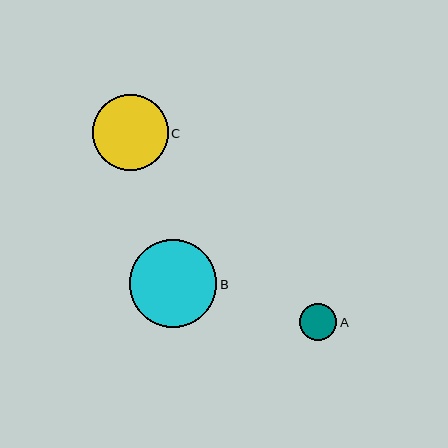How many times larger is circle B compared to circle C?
Circle B is approximately 1.2 times the size of circle C.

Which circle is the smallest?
Circle A is the smallest with a size of approximately 37 pixels.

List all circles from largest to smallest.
From largest to smallest: B, C, A.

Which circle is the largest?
Circle B is the largest with a size of approximately 87 pixels.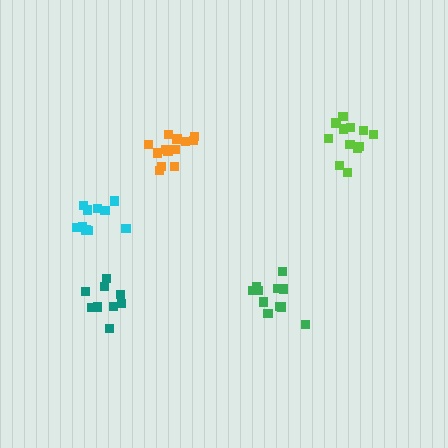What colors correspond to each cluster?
The clusters are colored: green, teal, lime, orange, cyan.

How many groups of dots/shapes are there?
There are 5 groups.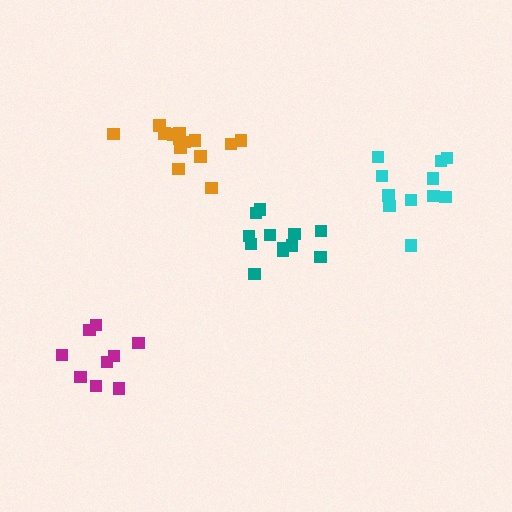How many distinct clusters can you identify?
There are 4 distinct clusters.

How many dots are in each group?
Group 1: 12 dots, Group 2: 11 dots, Group 3: 14 dots, Group 4: 9 dots (46 total).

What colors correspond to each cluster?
The clusters are colored: teal, cyan, orange, magenta.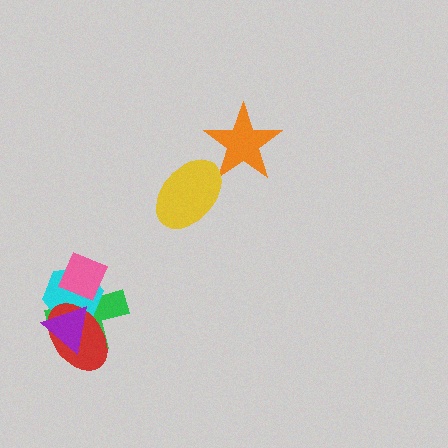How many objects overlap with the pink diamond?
2 objects overlap with the pink diamond.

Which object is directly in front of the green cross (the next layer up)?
The cyan hexagon is directly in front of the green cross.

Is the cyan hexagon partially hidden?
Yes, it is partially covered by another shape.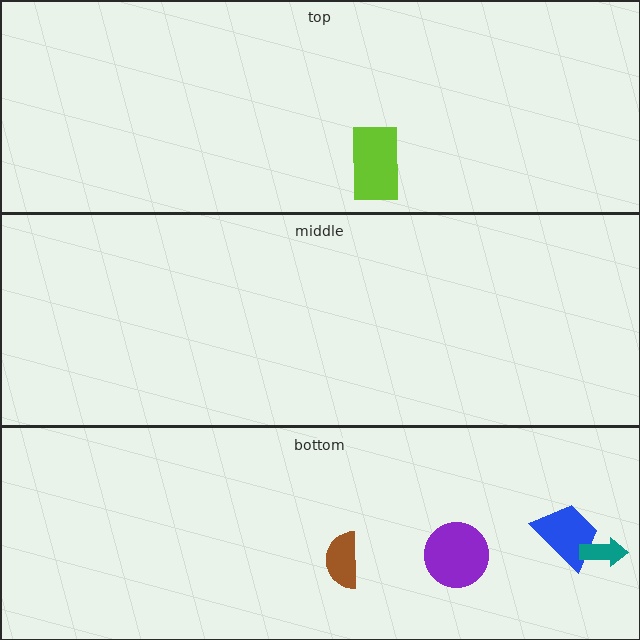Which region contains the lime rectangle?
The top region.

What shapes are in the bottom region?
The blue trapezoid, the teal arrow, the purple circle, the brown semicircle.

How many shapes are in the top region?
1.